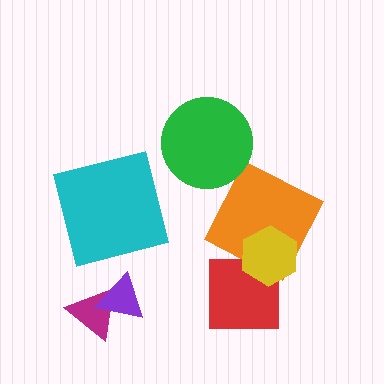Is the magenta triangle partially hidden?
Yes, it is partially covered by another shape.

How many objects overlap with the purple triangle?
1 object overlaps with the purple triangle.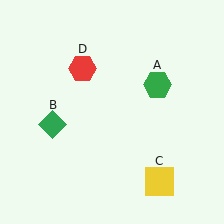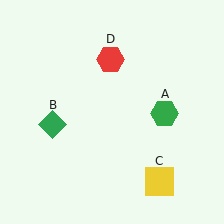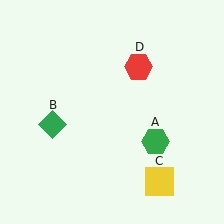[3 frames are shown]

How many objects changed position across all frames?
2 objects changed position: green hexagon (object A), red hexagon (object D).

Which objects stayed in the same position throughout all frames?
Green diamond (object B) and yellow square (object C) remained stationary.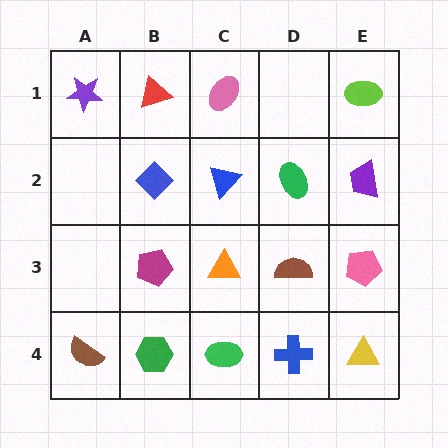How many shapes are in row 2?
4 shapes.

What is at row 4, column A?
A brown semicircle.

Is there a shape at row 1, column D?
No, that cell is empty.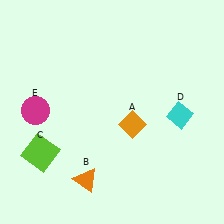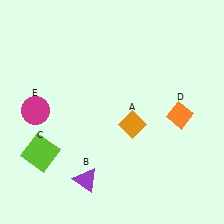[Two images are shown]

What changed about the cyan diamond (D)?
In Image 1, D is cyan. In Image 2, it changed to orange.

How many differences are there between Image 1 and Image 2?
There are 2 differences between the two images.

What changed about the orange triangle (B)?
In Image 1, B is orange. In Image 2, it changed to purple.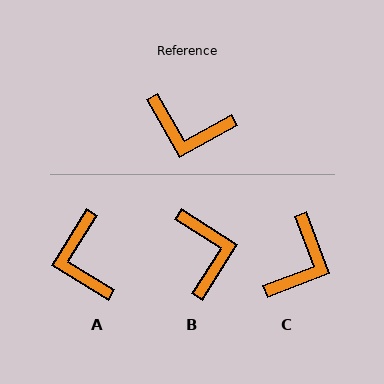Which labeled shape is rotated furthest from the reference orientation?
B, about 118 degrees away.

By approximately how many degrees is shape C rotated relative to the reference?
Approximately 81 degrees counter-clockwise.